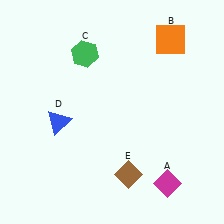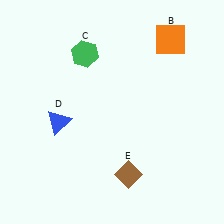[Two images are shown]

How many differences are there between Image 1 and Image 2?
There is 1 difference between the two images.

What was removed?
The magenta diamond (A) was removed in Image 2.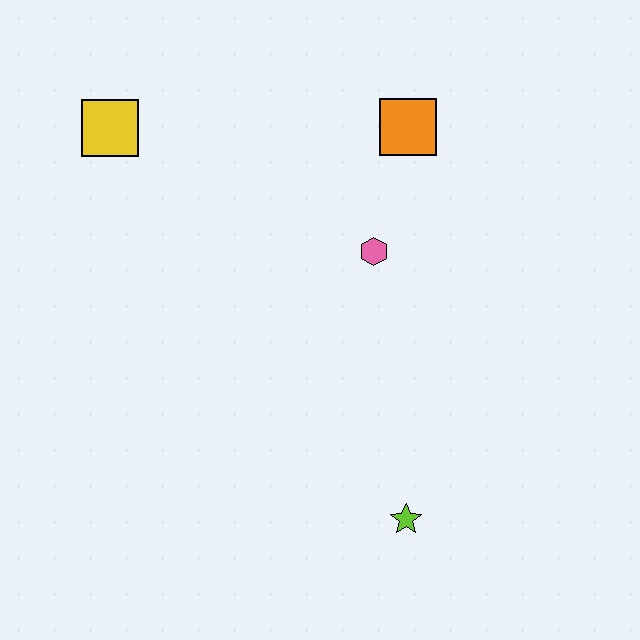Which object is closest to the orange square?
The pink hexagon is closest to the orange square.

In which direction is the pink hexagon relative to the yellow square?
The pink hexagon is to the right of the yellow square.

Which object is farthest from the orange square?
The lime star is farthest from the orange square.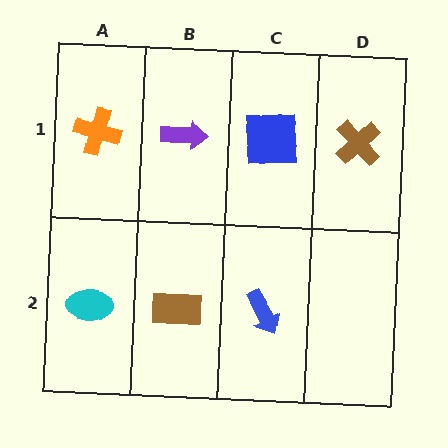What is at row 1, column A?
An orange cross.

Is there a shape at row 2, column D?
No, that cell is empty.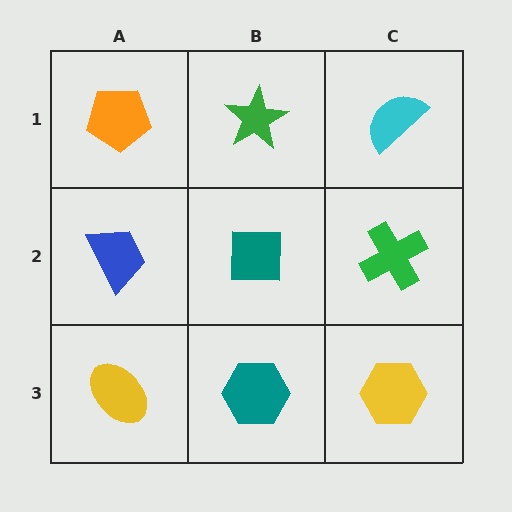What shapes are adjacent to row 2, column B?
A green star (row 1, column B), a teal hexagon (row 3, column B), a blue trapezoid (row 2, column A), a green cross (row 2, column C).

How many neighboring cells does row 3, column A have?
2.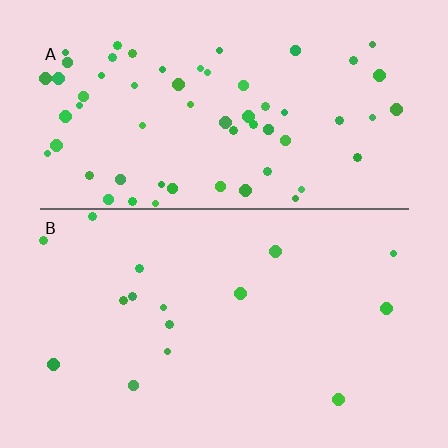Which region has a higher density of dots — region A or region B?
A (the top).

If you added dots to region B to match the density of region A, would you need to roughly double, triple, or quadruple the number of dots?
Approximately quadruple.